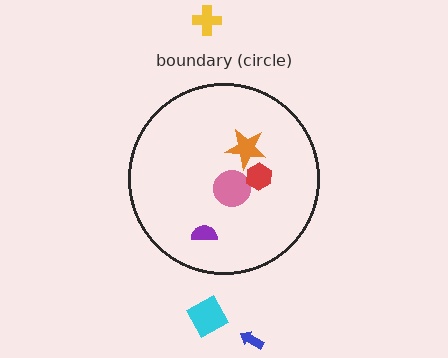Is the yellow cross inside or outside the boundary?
Outside.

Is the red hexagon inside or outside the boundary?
Inside.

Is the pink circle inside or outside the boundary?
Inside.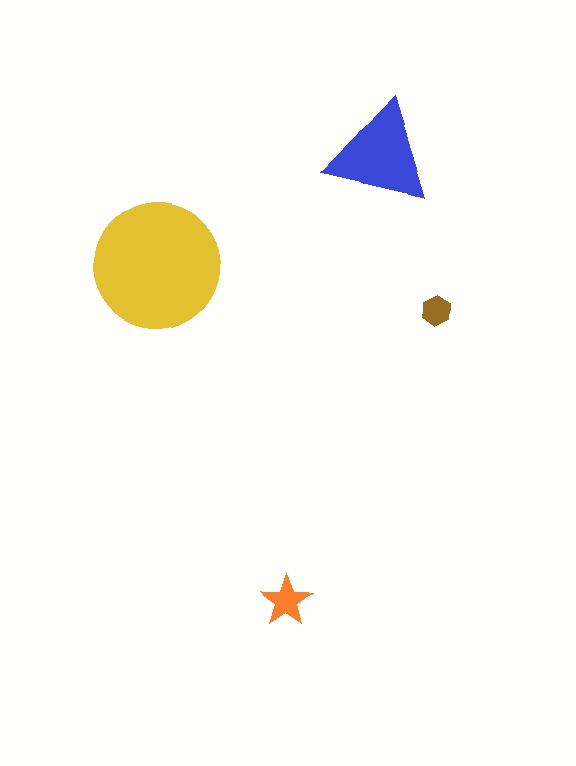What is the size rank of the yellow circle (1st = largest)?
1st.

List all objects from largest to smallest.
The yellow circle, the blue triangle, the orange star, the brown hexagon.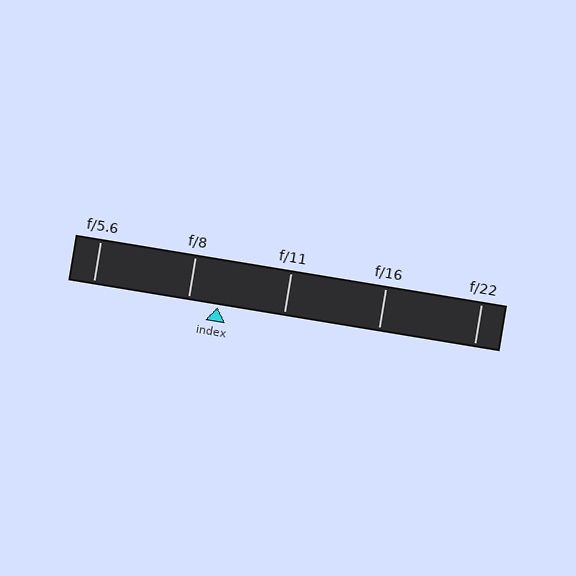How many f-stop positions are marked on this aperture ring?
There are 5 f-stop positions marked.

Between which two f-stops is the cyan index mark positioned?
The index mark is between f/8 and f/11.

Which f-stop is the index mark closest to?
The index mark is closest to f/8.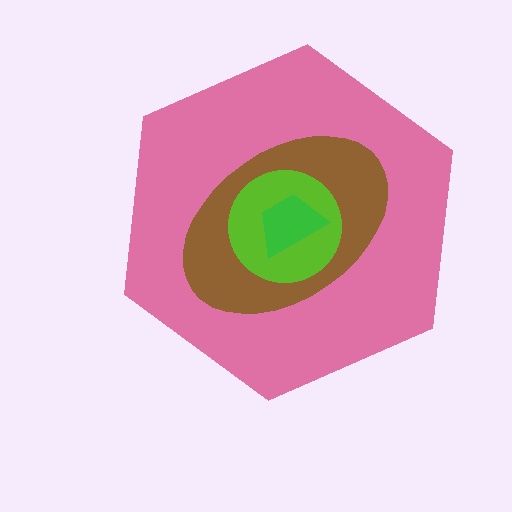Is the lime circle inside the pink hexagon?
Yes.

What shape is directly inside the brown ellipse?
The lime circle.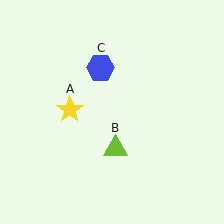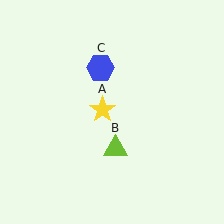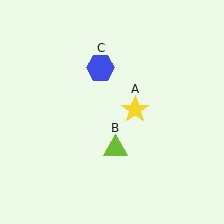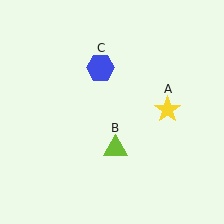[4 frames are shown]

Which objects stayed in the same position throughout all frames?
Lime triangle (object B) and blue hexagon (object C) remained stationary.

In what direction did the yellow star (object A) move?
The yellow star (object A) moved right.